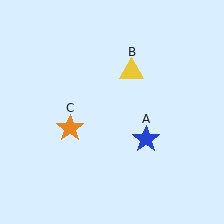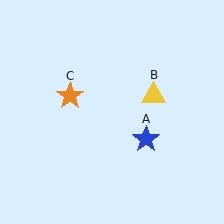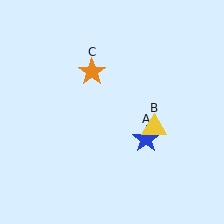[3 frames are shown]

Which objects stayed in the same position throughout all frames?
Blue star (object A) remained stationary.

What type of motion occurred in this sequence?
The yellow triangle (object B), orange star (object C) rotated clockwise around the center of the scene.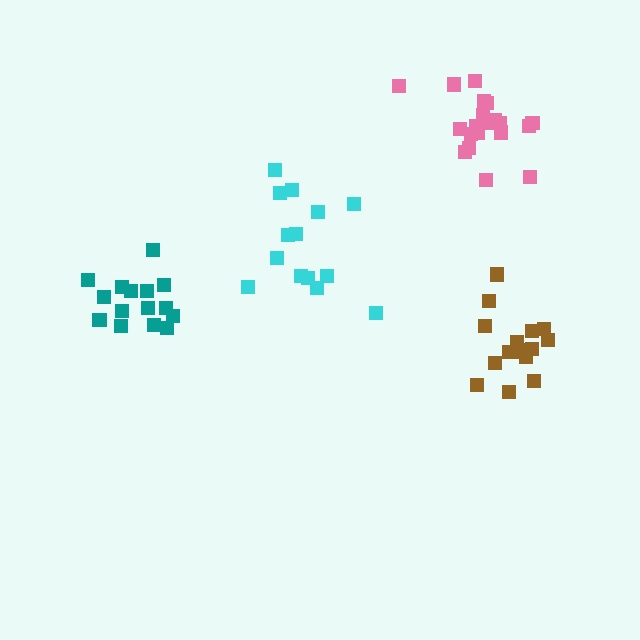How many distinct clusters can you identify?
There are 4 distinct clusters.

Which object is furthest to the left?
The teal cluster is leftmost.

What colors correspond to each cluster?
The clusters are colored: brown, cyan, teal, pink.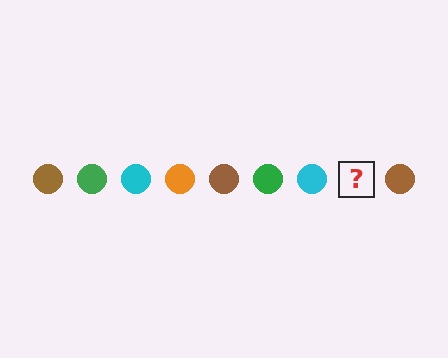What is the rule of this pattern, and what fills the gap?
The rule is that the pattern cycles through brown, green, cyan, orange circles. The gap should be filled with an orange circle.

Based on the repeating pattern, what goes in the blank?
The blank should be an orange circle.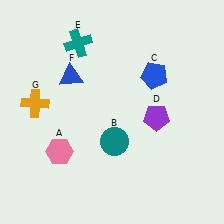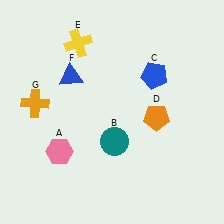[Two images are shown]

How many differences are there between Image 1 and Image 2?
There are 2 differences between the two images.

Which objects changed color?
D changed from purple to orange. E changed from teal to yellow.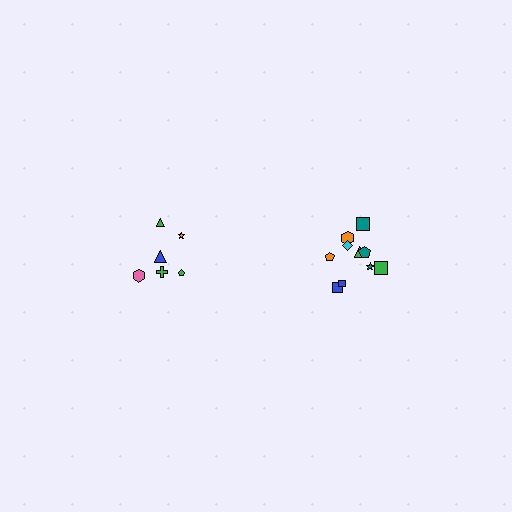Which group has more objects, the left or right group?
The right group.